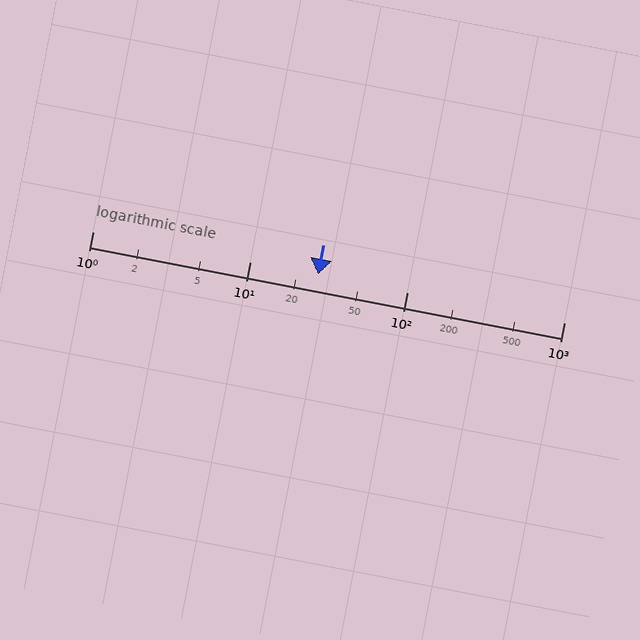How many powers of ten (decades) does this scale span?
The scale spans 3 decades, from 1 to 1000.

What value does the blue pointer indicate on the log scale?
The pointer indicates approximately 27.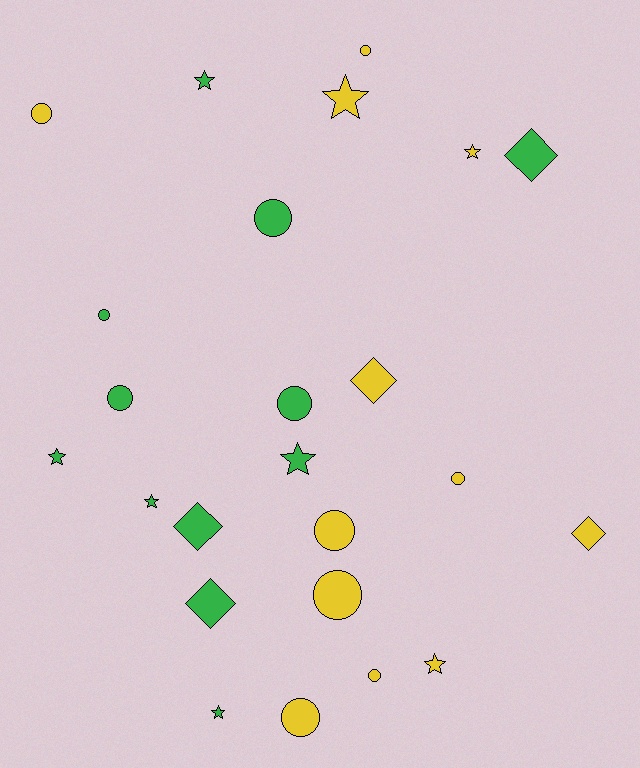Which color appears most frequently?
Green, with 12 objects.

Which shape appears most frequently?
Circle, with 11 objects.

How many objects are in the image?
There are 24 objects.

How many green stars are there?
There are 5 green stars.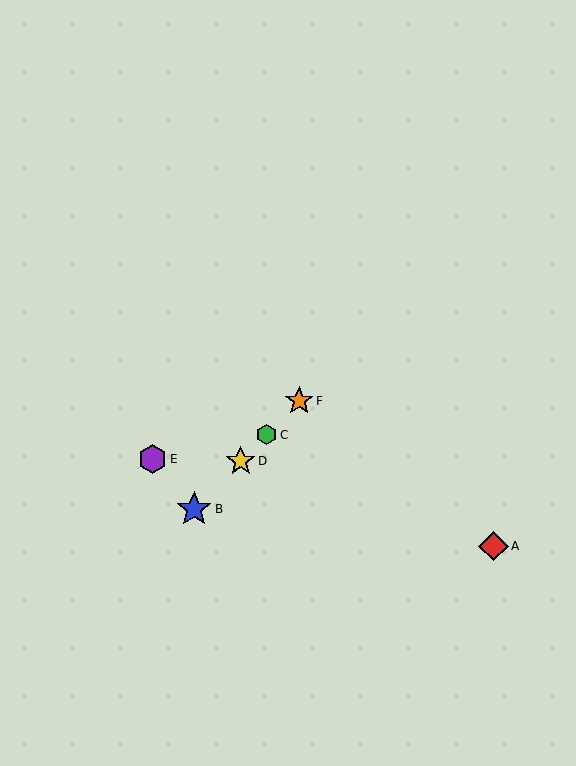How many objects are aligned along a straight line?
4 objects (B, C, D, F) are aligned along a straight line.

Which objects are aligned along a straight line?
Objects B, C, D, F are aligned along a straight line.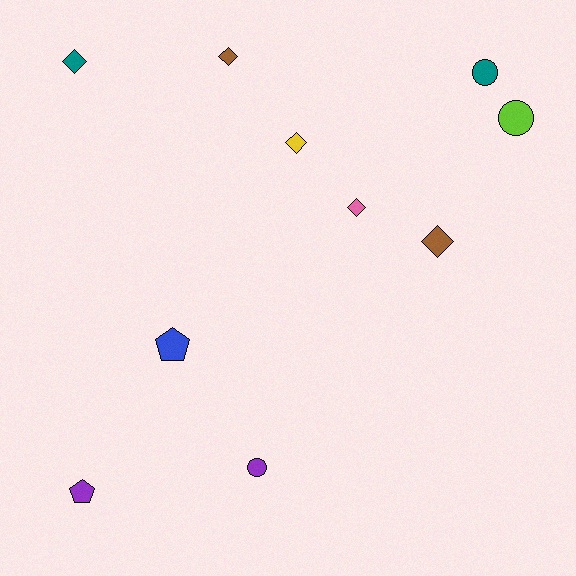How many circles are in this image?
There are 3 circles.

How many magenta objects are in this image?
There are no magenta objects.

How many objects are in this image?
There are 10 objects.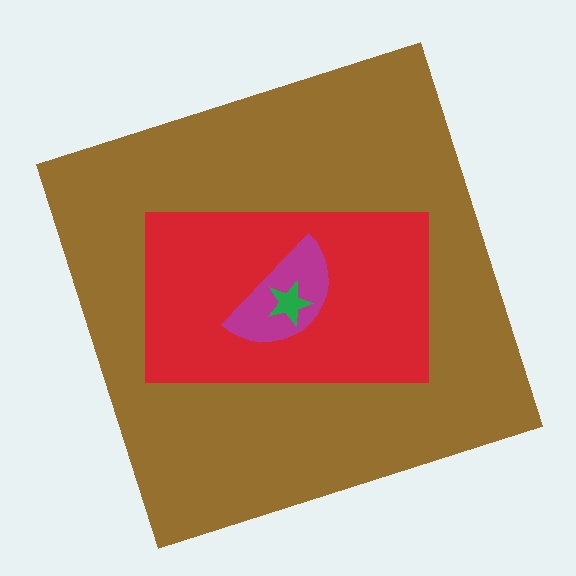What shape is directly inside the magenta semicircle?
The green star.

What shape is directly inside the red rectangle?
The magenta semicircle.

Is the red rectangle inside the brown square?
Yes.